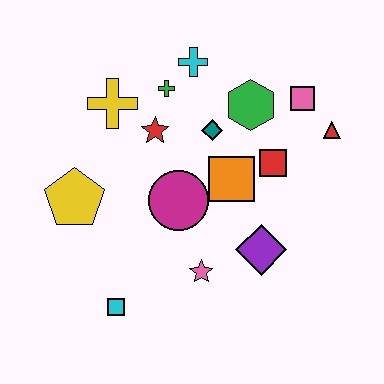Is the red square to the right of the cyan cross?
Yes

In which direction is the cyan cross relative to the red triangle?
The cyan cross is to the left of the red triangle.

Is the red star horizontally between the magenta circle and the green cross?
No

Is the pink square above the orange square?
Yes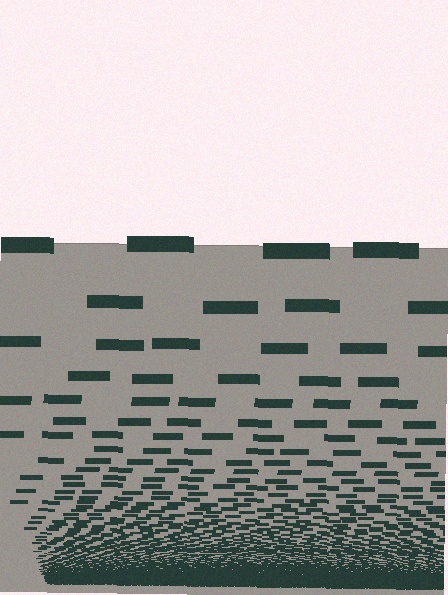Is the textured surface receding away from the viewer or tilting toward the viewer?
The surface appears to tilt toward the viewer. Texture elements get larger and sparser toward the top.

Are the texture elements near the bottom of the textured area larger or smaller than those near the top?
Smaller. The gradient is inverted — elements near the bottom are smaller and denser.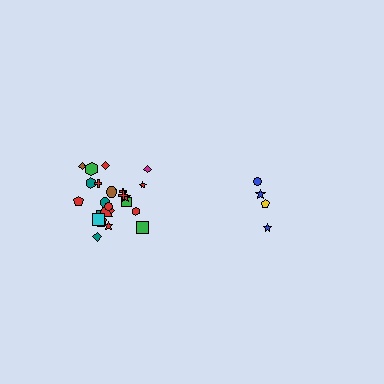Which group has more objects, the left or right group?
The left group.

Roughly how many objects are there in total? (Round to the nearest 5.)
Roughly 30 objects in total.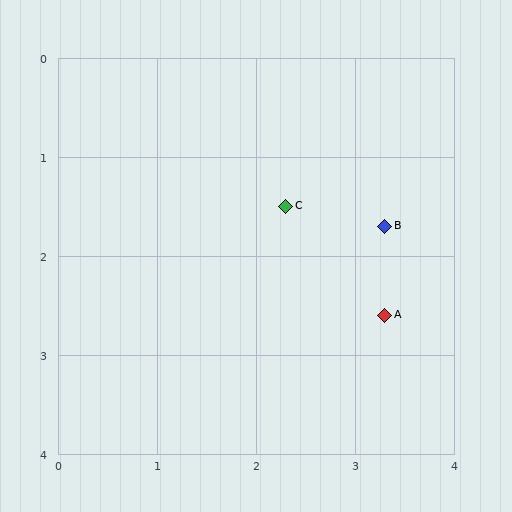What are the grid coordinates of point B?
Point B is at approximately (3.3, 1.7).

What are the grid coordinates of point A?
Point A is at approximately (3.3, 2.6).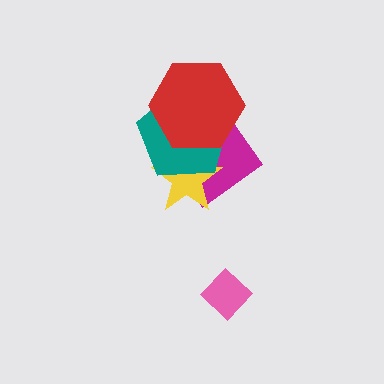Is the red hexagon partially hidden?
No, no other shape covers it.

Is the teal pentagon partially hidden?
Yes, it is partially covered by another shape.